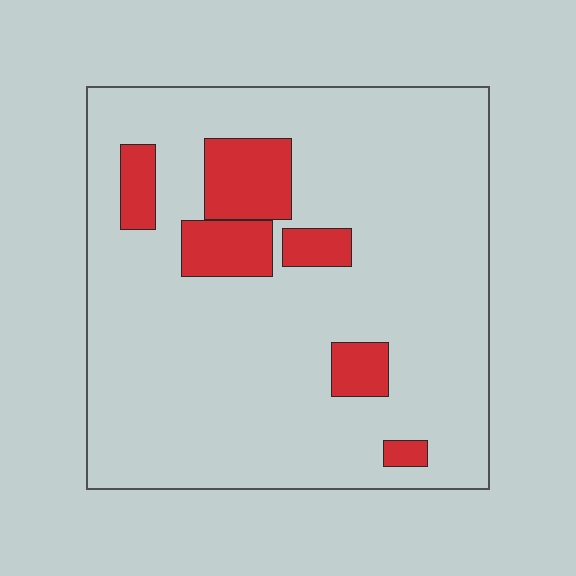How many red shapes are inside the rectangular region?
6.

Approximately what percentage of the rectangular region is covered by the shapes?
Approximately 15%.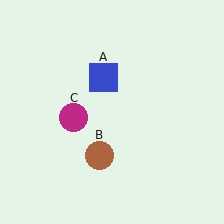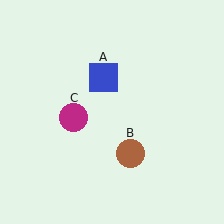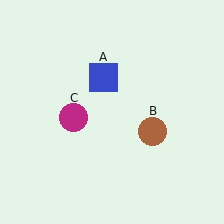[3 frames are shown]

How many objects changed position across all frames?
1 object changed position: brown circle (object B).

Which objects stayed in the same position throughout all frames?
Blue square (object A) and magenta circle (object C) remained stationary.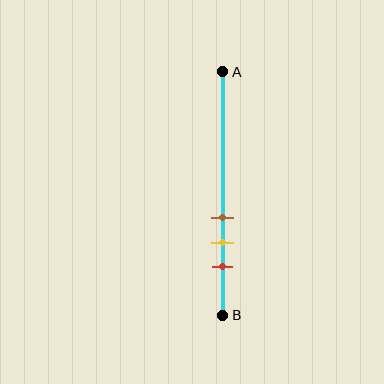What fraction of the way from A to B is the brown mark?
The brown mark is approximately 60% (0.6) of the way from A to B.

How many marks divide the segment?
There are 3 marks dividing the segment.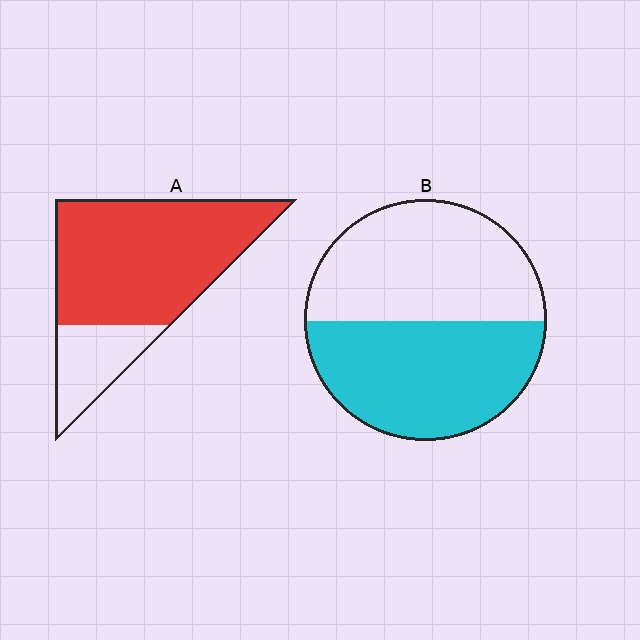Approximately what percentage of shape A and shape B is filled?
A is approximately 75% and B is approximately 50%.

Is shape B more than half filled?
Roughly half.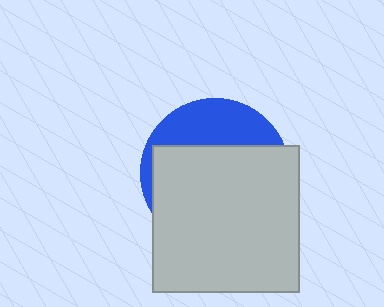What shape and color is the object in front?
The object in front is a light gray square.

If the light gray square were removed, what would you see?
You would see the complete blue circle.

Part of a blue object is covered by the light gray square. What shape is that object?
It is a circle.